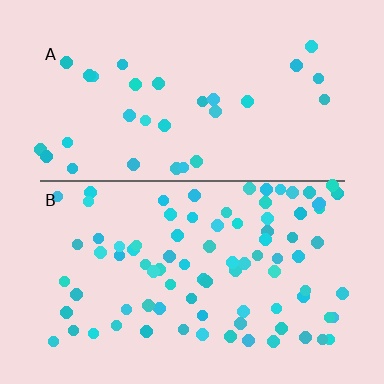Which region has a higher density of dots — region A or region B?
B (the bottom).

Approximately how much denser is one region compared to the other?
Approximately 2.8× — region B over region A.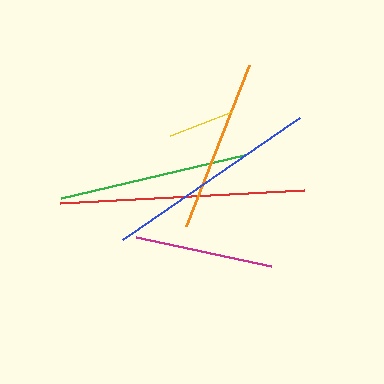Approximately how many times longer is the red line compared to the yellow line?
The red line is approximately 3.7 times the length of the yellow line.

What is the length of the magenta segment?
The magenta segment is approximately 138 pixels long.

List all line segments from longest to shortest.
From longest to shortest: red, blue, green, orange, magenta, yellow.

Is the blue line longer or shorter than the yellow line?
The blue line is longer than the yellow line.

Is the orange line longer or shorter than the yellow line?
The orange line is longer than the yellow line.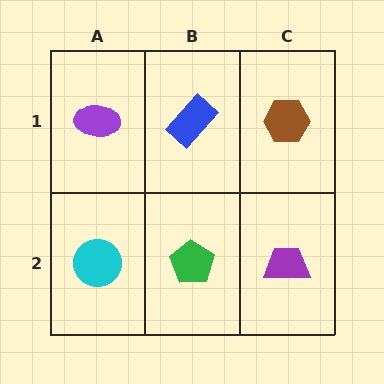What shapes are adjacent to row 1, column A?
A cyan circle (row 2, column A), a blue rectangle (row 1, column B).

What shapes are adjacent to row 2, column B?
A blue rectangle (row 1, column B), a cyan circle (row 2, column A), a purple trapezoid (row 2, column C).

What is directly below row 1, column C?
A purple trapezoid.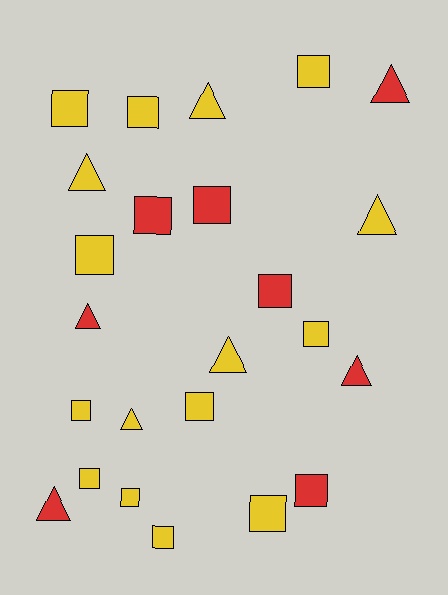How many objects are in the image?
There are 24 objects.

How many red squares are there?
There are 4 red squares.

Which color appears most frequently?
Yellow, with 16 objects.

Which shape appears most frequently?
Square, with 15 objects.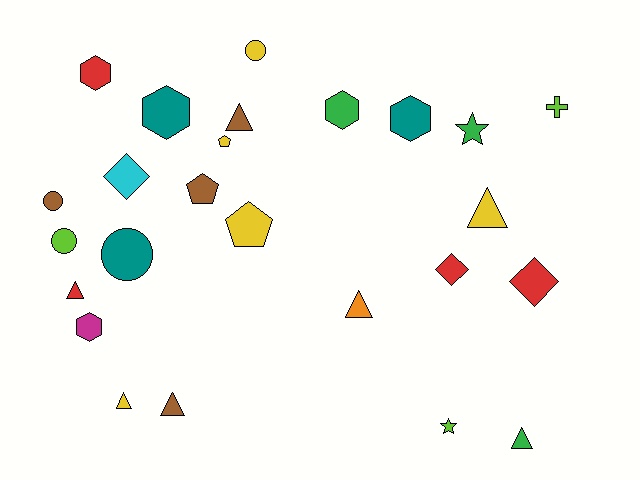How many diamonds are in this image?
There are 3 diamonds.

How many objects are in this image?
There are 25 objects.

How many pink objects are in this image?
There are no pink objects.